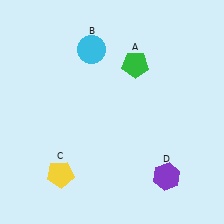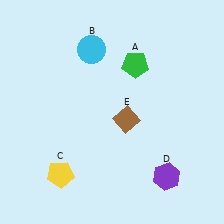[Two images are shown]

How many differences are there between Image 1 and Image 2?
There is 1 difference between the two images.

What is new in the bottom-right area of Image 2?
A brown diamond (E) was added in the bottom-right area of Image 2.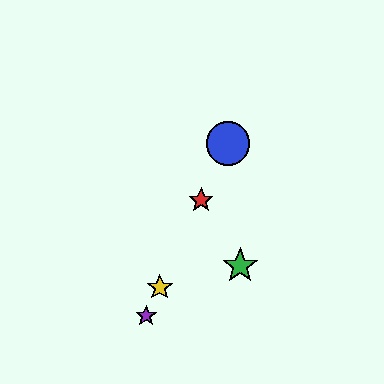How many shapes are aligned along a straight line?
4 shapes (the red star, the blue circle, the yellow star, the purple star) are aligned along a straight line.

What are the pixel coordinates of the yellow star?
The yellow star is at (160, 287).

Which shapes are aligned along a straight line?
The red star, the blue circle, the yellow star, the purple star are aligned along a straight line.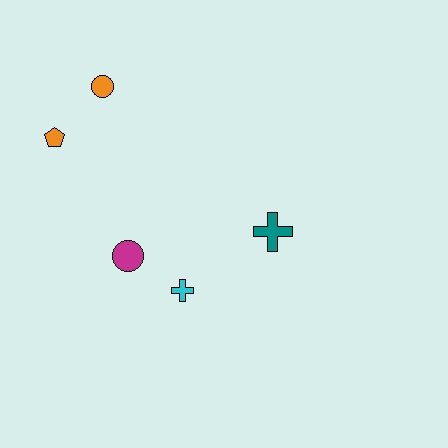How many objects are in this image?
There are 5 objects.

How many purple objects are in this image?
There are no purple objects.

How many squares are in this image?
There are no squares.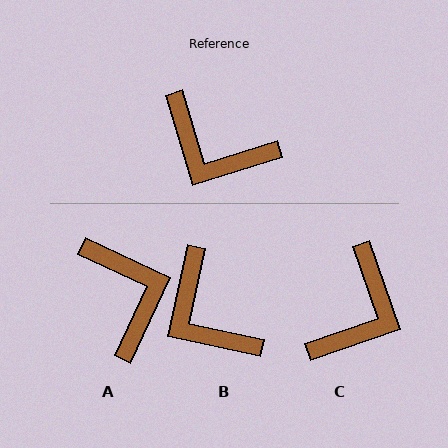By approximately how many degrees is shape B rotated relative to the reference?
Approximately 29 degrees clockwise.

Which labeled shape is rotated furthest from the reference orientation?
A, about 138 degrees away.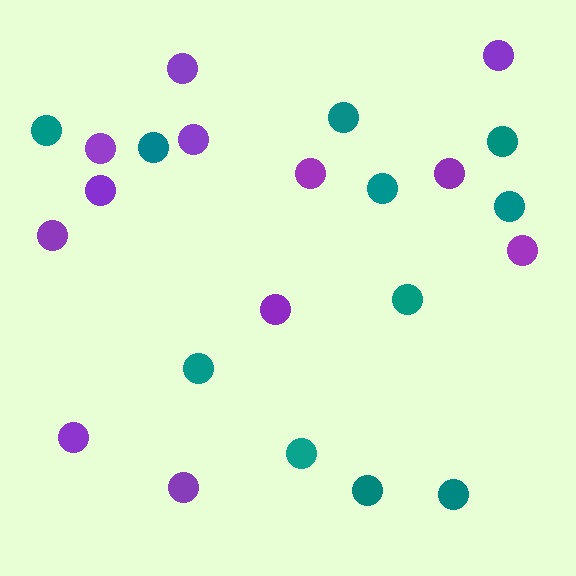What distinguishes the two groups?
There are 2 groups: one group of teal circles (11) and one group of purple circles (12).